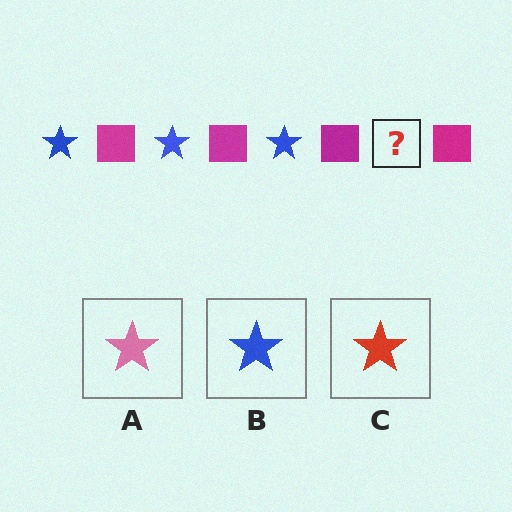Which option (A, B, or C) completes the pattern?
B.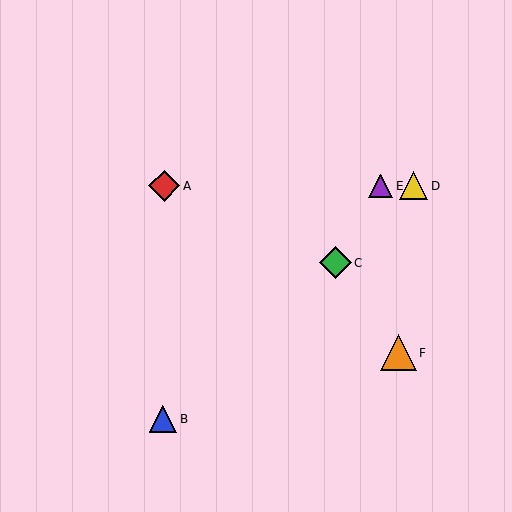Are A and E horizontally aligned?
Yes, both are at y≈186.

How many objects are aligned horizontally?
3 objects (A, D, E) are aligned horizontally.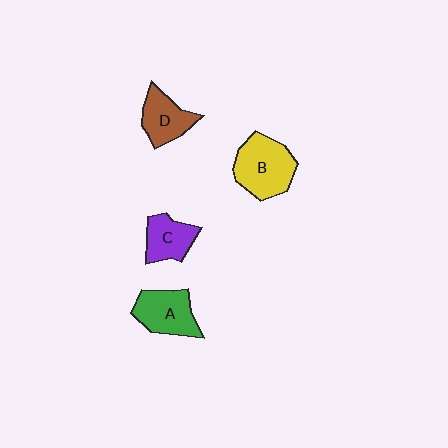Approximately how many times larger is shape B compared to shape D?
Approximately 1.4 times.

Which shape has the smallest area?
Shape C (purple).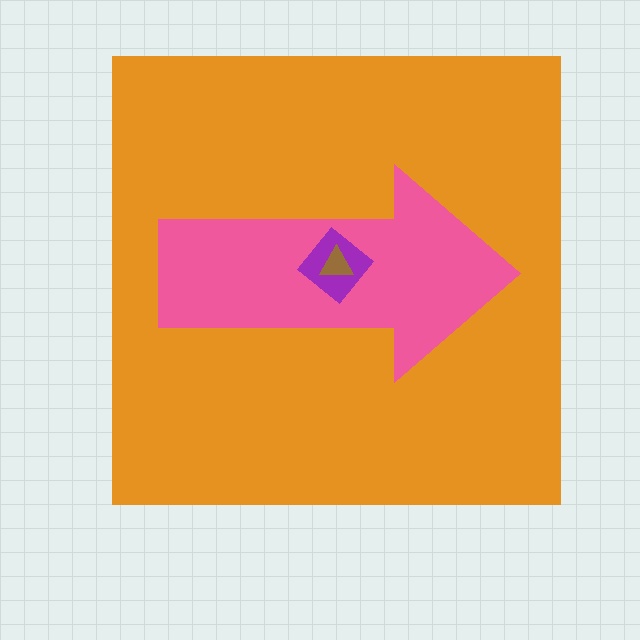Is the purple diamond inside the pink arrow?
Yes.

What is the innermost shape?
The brown triangle.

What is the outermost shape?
The orange square.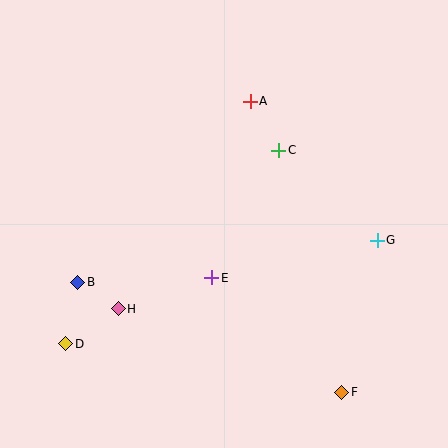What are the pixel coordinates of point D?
Point D is at (66, 344).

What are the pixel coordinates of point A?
Point A is at (250, 101).